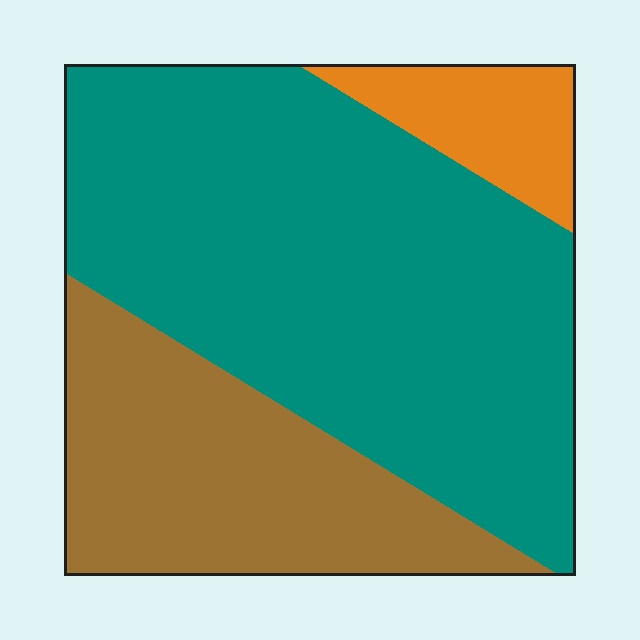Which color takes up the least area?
Orange, at roughly 10%.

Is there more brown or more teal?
Teal.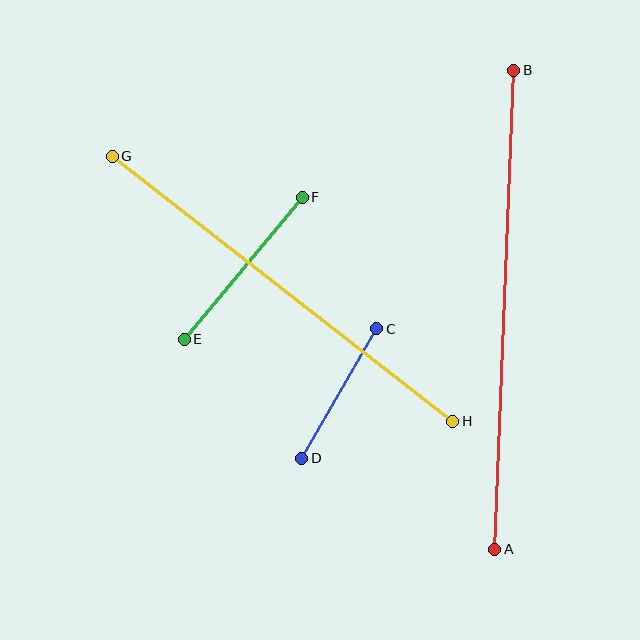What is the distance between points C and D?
The distance is approximately 150 pixels.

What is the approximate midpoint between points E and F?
The midpoint is at approximately (243, 268) pixels.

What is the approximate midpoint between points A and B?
The midpoint is at approximately (504, 310) pixels.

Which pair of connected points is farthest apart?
Points A and B are farthest apart.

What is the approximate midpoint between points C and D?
The midpoint is at approximately (339, 393) pixels.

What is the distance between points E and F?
The distance is approximately 185 pixels.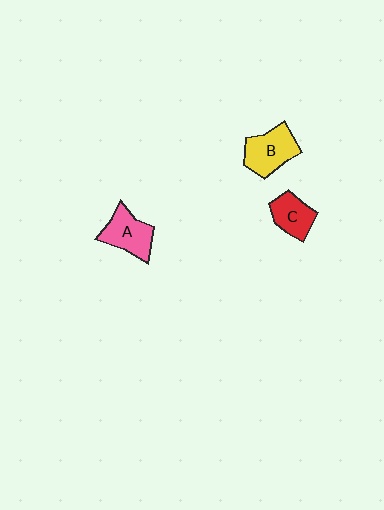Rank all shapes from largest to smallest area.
From largest to smallest: B (yellow), A (pink), C (red).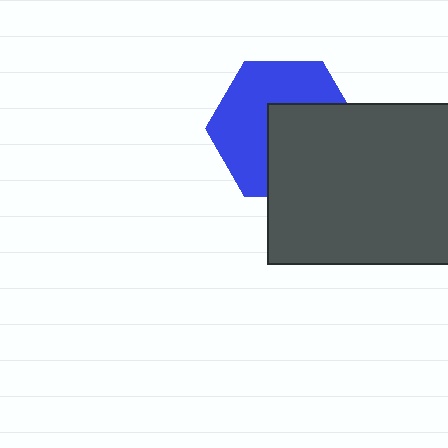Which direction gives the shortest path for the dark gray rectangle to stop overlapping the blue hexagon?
Moving toward the lower-right gives the shortest separation.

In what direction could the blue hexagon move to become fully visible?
The blue hexagon could move toward the upper-left. That would shift it out from behind the dark gray rectangle entirely.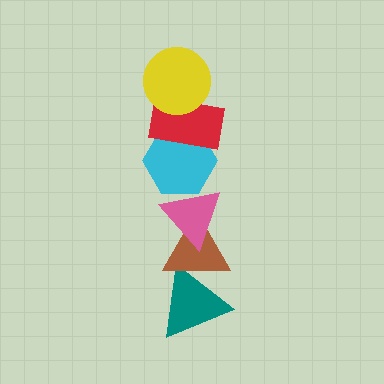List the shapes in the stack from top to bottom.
From top to bottom: the yellow circle, the red rectangle, the cyan hexagon, the pink triangle, the brown triangle, the teal triangle.